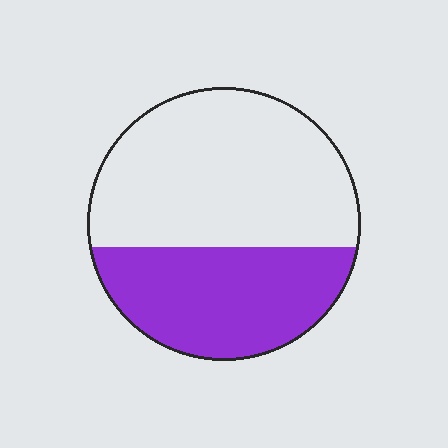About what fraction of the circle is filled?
About two fifths (2/5).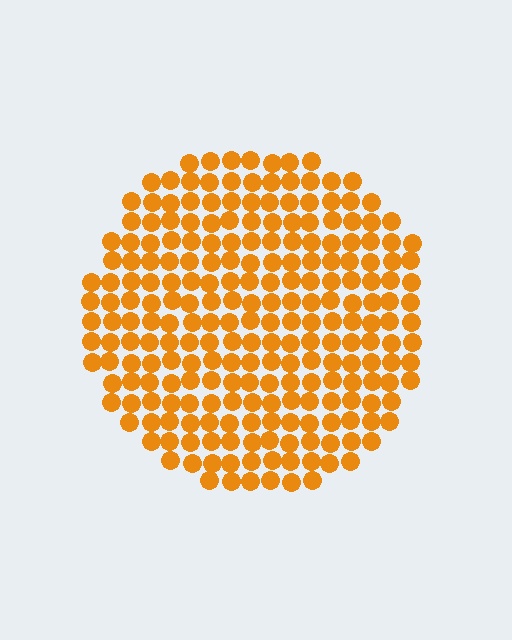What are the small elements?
The small elements are circles.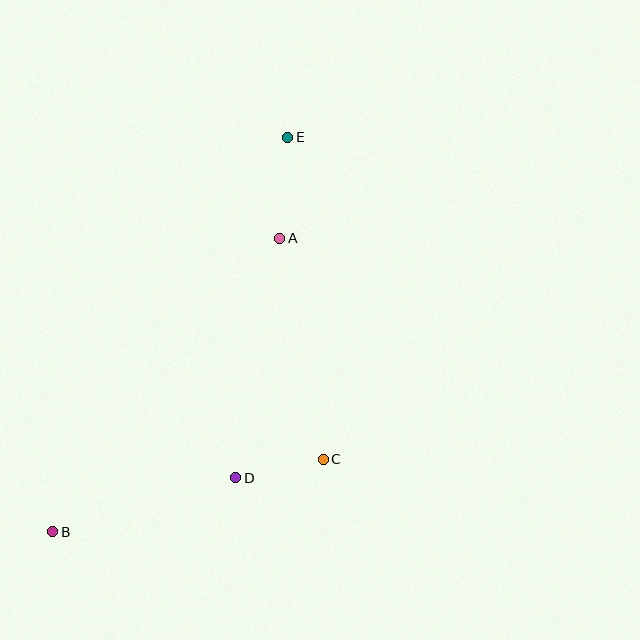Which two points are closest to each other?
Points C and D are closest to each other.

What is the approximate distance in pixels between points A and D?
The distance between A and D is approximately 243 pixels.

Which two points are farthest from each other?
Points B and E are farthest from each other.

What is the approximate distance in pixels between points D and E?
The distance between D and E is approximately 345 pixels.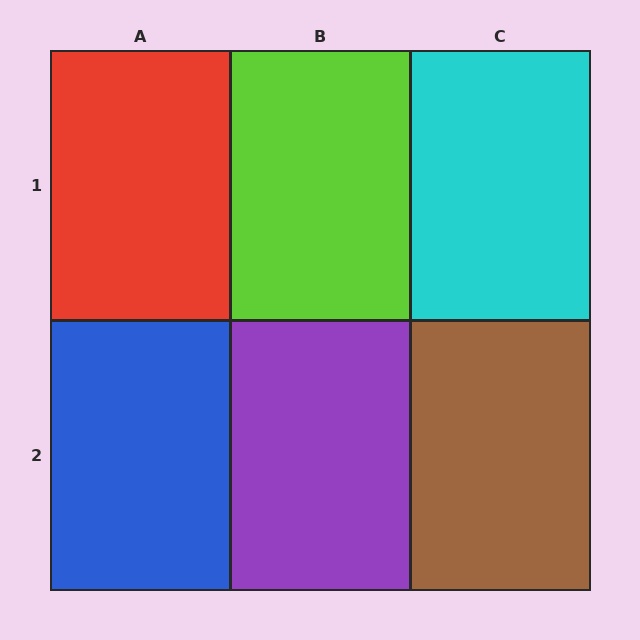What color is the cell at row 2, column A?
Blue.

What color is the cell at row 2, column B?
Purple.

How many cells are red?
1 cell is red.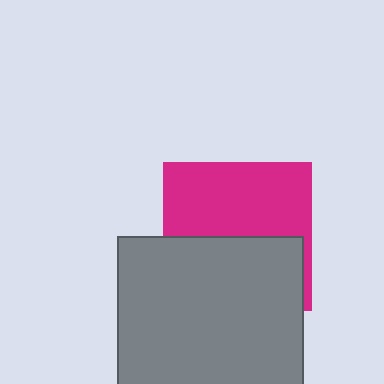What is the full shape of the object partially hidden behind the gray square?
The partially hidden object is a magenta square.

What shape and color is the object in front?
The object in front is a gray square.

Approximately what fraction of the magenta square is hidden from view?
Roughly 48% of the magenta square is hidden behind the gray square.